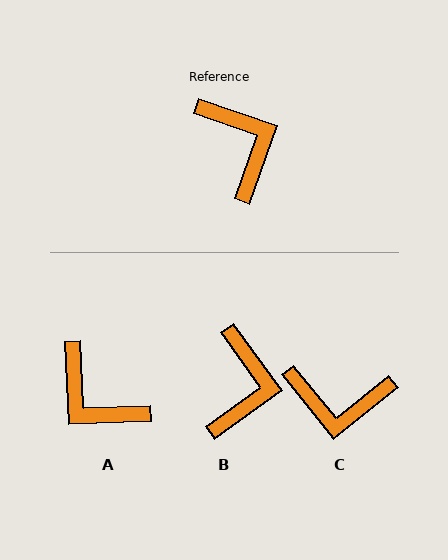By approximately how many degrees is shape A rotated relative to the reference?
Approximately 158 degrees clockwise.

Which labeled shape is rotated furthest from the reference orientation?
A, about 158 degrees away.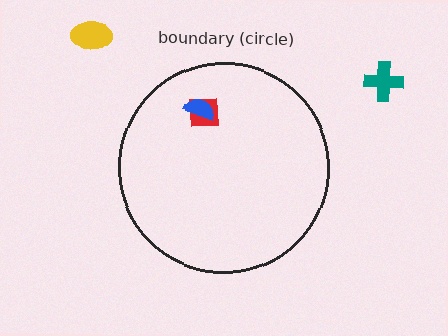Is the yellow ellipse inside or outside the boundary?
Outside.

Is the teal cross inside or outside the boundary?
Outside.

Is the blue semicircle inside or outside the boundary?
Inside.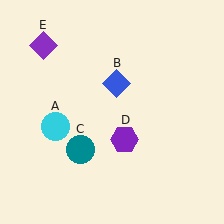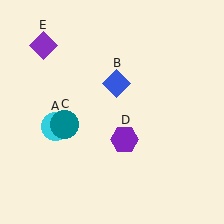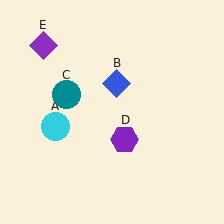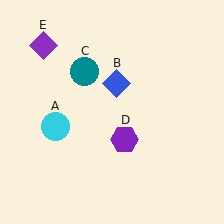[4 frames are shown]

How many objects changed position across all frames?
1 object changed position: teal circle (object C).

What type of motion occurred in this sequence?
The teal circle (object C) rotated clockwise around the center of the scene.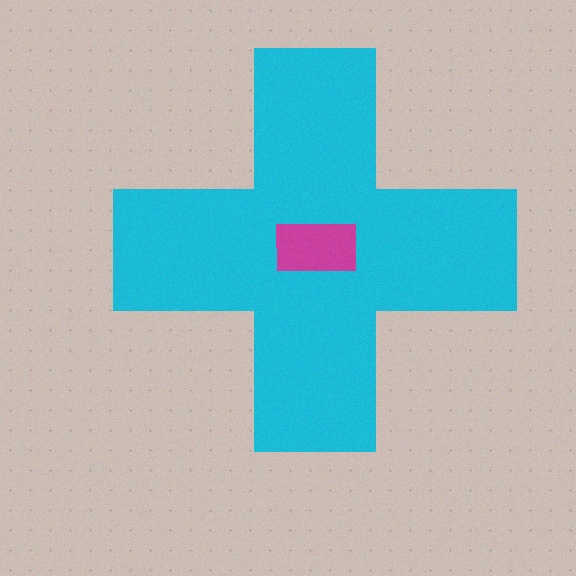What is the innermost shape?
The magenta rectangle.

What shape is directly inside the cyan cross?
The magenta rectangle.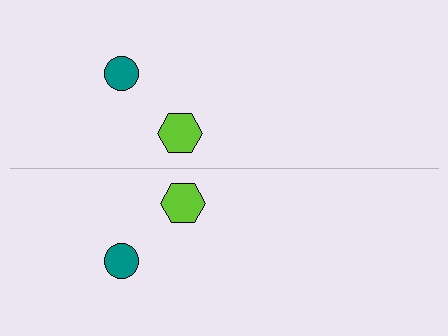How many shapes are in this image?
There are 4 shapes in this image.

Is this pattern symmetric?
Yes, this pattern has bilateral (reflection) symmetry.